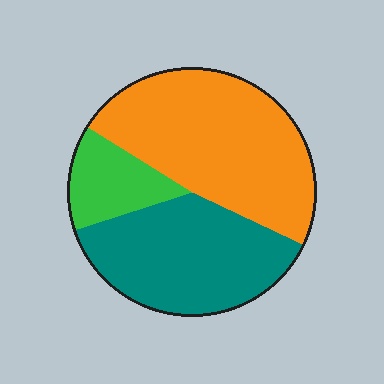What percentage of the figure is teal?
Teal covers roughly 40% of the figure.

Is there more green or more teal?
Teal.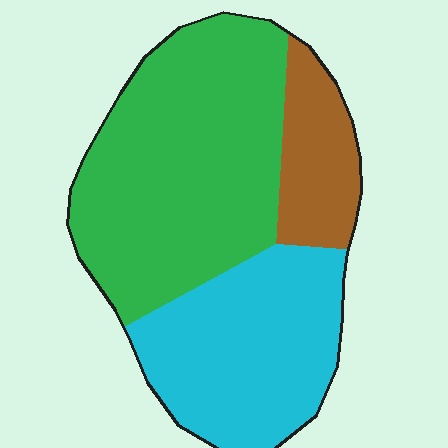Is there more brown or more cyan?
Cyan.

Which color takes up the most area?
Green, at roughly 50%.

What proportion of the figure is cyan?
Cyan covers around 35% of the figure.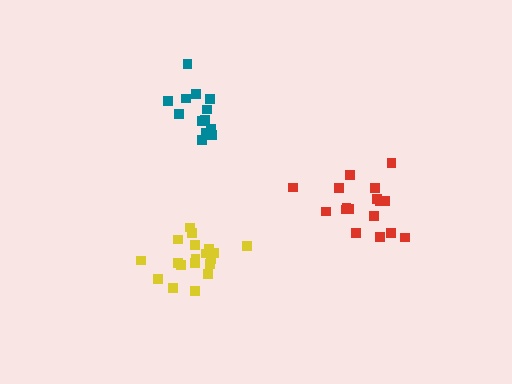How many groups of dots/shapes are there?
There are 3 groups.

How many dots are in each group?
Group 1: 19 dots, Group 2: 17 dots, Group 3: 13 dots (49 total).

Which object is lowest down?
The yellow cluster is bottommost.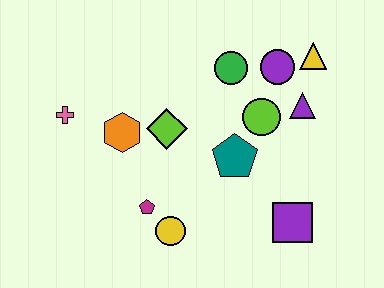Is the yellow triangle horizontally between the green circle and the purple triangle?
No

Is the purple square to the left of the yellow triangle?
Yes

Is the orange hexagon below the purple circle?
Yes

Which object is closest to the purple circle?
The yellow triangle is closest to the purple circle.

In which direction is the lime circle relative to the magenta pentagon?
The lime circle is to the right of the magenta pentagon.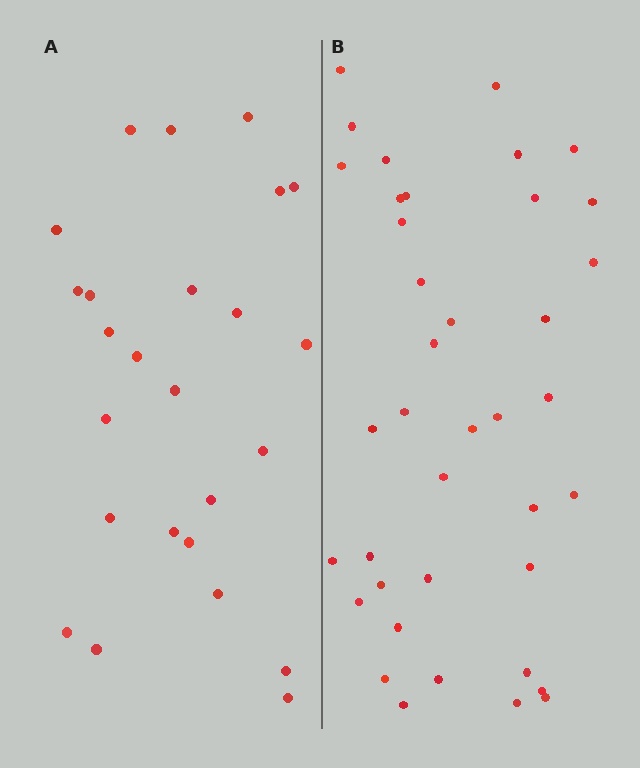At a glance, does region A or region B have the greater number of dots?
Region B (the right region) has more dots.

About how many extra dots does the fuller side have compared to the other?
Region B has approximately 15 more dots than region A.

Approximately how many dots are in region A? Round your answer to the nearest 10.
About 20 dots. (The exact count is 25, which rounds to 20.)